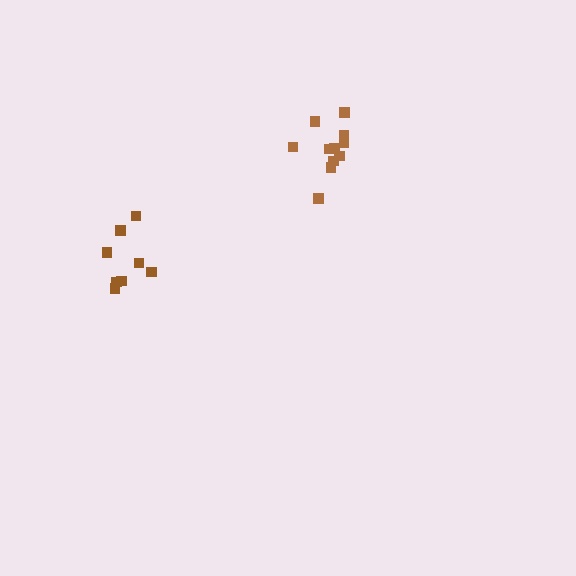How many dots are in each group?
Group 1: 8 dots, Group 2: 11 dots (19 total).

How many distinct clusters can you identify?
There are 2 distinct clusters.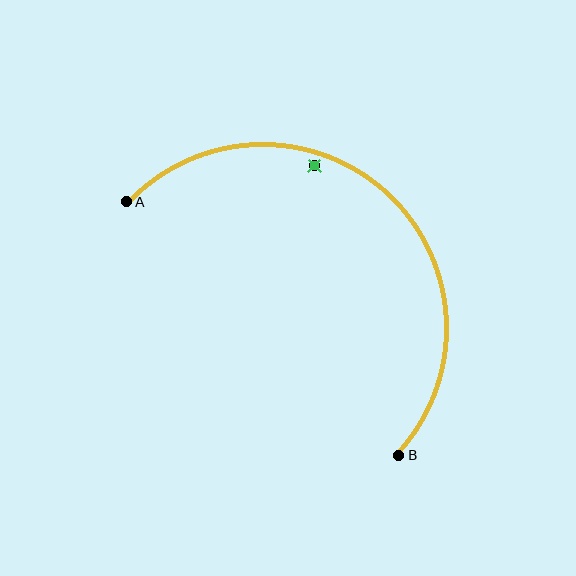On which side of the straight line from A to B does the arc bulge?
The arc bulges above and to the right of the straight line connecting A and B.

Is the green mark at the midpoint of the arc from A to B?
No — the green mark does not lie on the arc at all. It sits slightly inside the curve.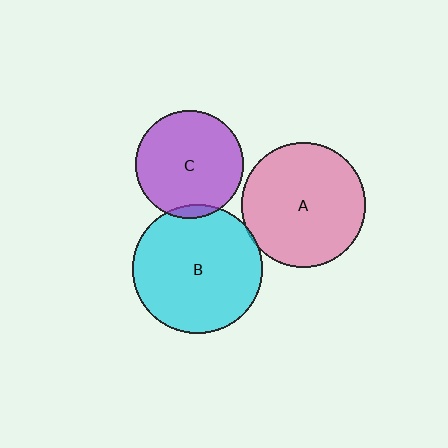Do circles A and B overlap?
Yes.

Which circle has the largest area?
Circle B (cyan).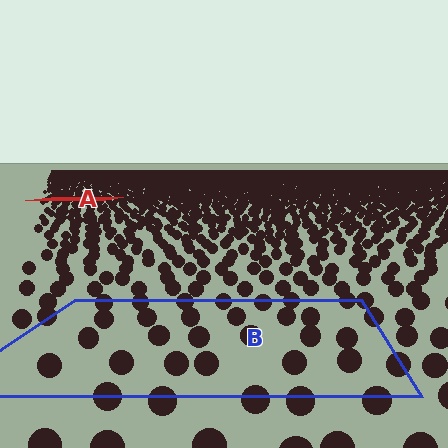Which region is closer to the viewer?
Region B is closer. The texture elements there are larger and more spread out.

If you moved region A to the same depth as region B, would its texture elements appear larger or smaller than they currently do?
They would appear larger. At a closer depth, the same texture elements are projected at a bigger on-screen size.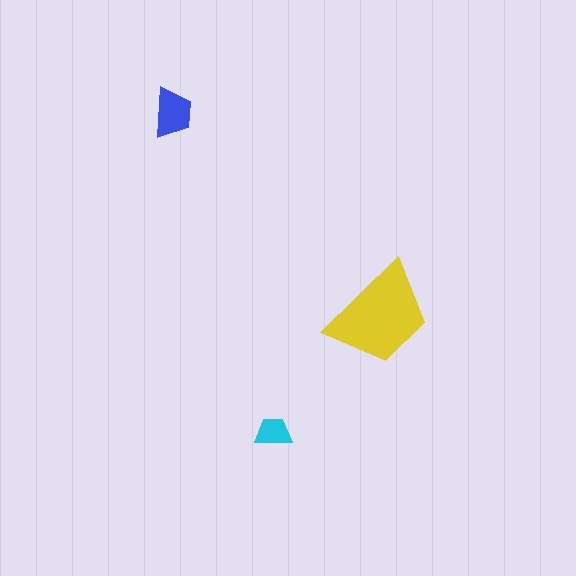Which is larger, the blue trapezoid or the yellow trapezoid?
The yellow one.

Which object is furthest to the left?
The blue trapezoid is leftmost.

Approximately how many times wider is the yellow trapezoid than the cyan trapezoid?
About 3 times wider.